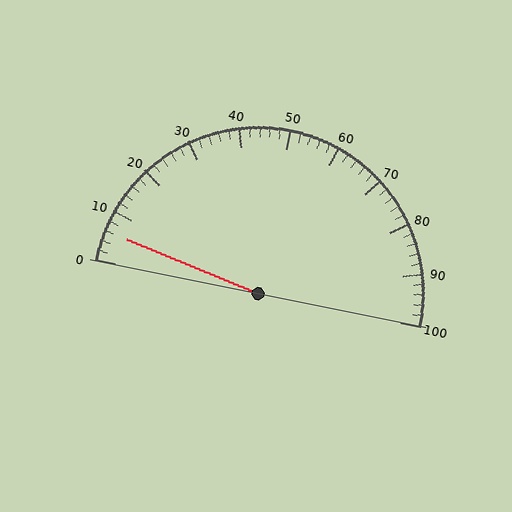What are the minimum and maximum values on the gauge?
The gauge ranges from 0 to 100.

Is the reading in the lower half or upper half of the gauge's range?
The reading is in the lower half of the range (0 to 100).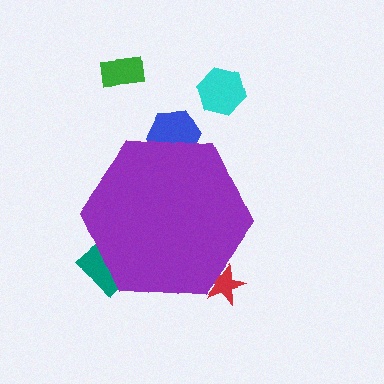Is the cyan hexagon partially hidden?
No, the cyan hexagon is fully visible.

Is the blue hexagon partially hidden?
Yes, the blue hexagon is partially hidden behind the purple hexagon.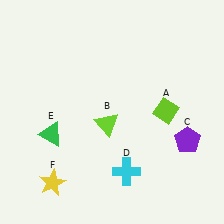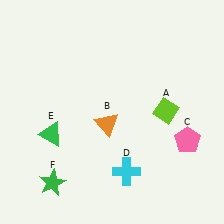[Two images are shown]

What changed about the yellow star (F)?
In Image 1, F is yellow. In Image 2, it changed to green.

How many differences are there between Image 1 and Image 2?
There are 3 differences between the two images.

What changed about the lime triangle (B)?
In Image 1, B is lime. In Image 2, it changed to orange.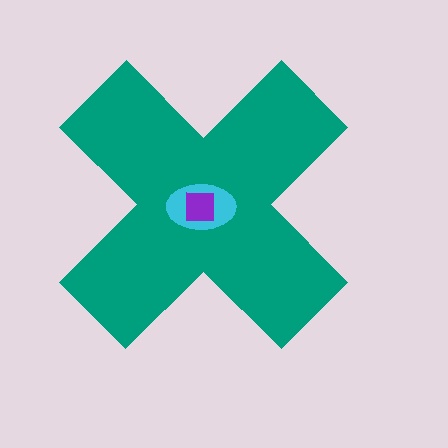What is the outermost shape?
The teal cross.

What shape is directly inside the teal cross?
The cyan ellipse.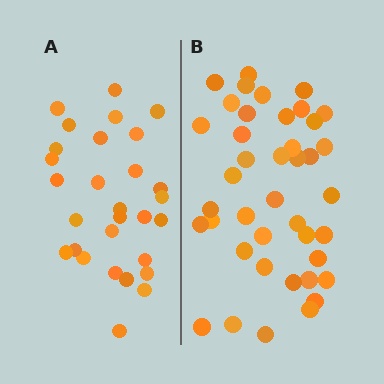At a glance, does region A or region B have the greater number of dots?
Region B (the right region) has more dots.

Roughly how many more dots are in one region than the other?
Region B has roughly 12 or so more dots than region A.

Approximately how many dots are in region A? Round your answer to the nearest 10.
About 30 dots. (The exact count is 29, which rounds to 30.)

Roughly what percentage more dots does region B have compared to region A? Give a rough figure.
About 40% more.